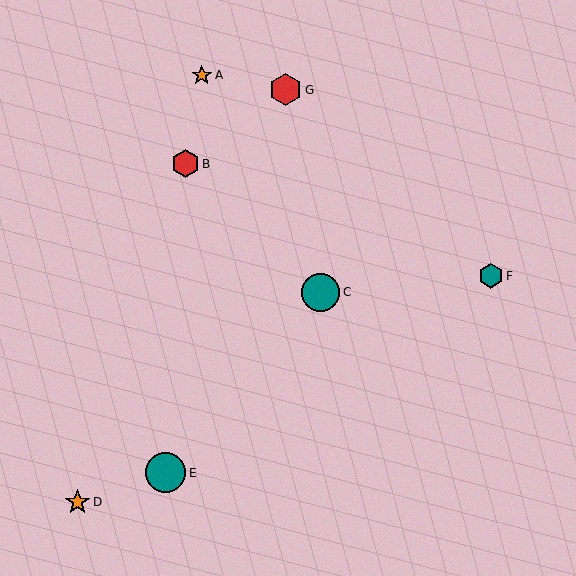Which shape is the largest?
The teal circle (labeled E) is the largest.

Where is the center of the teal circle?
The center of the teal circle is at (321, 292).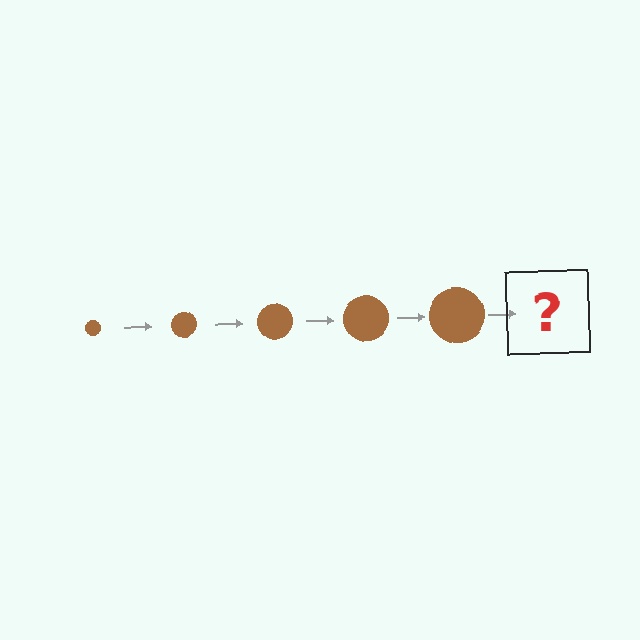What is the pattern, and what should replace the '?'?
The pattern is that the circle gets progressively larger each step. The '?' should be a brown circle, larger than the previous one.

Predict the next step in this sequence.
The next step is a brown circle, larger than the previous one.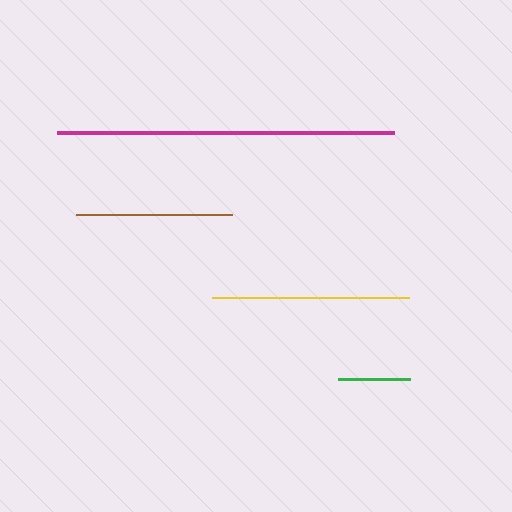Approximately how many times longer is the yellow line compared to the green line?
The yellow line is approximately 2.7 times the length of the green line.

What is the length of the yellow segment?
The yellow segment is approximately 196 pixels long.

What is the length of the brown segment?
The brown segment is approximately 156 pixels long.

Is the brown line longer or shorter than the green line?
The brown line is longer than the green line.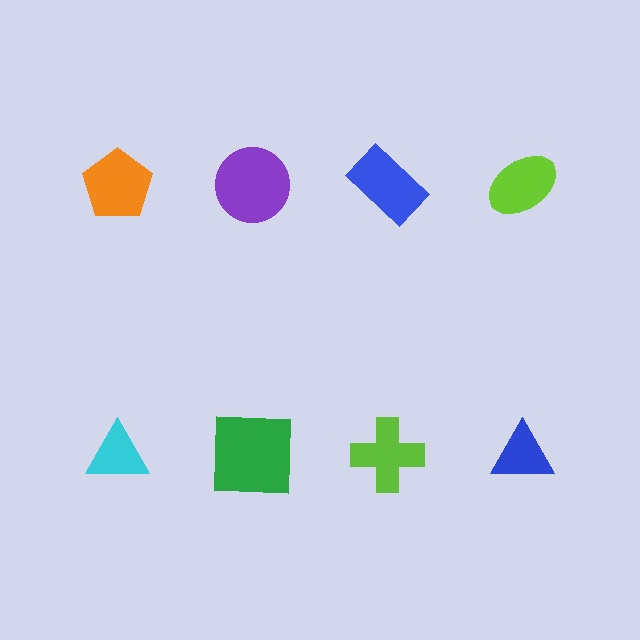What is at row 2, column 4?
A blue triangle.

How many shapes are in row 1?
4 shapes.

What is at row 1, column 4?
A lime ellipse.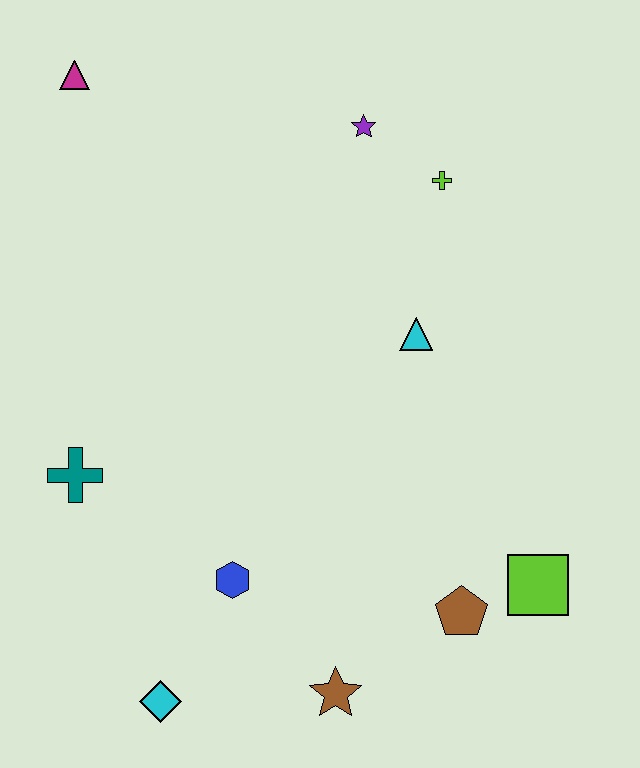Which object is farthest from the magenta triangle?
The lime square is farthest from the magenta triangle.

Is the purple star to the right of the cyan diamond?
Yes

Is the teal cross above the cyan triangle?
No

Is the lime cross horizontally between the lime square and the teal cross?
Yes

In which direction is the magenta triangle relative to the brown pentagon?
The magenta triangle is above the brown pentagon.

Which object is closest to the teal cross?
The blue hexagon is closest to the teal cross.